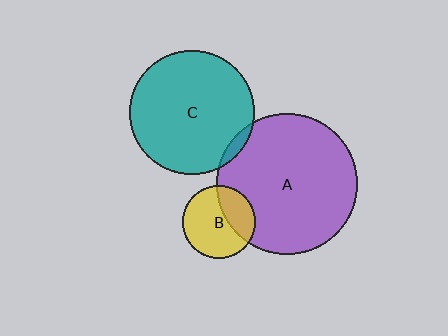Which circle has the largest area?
Circle A (purple).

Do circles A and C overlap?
Yes.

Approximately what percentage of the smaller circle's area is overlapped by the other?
Approximately 5%.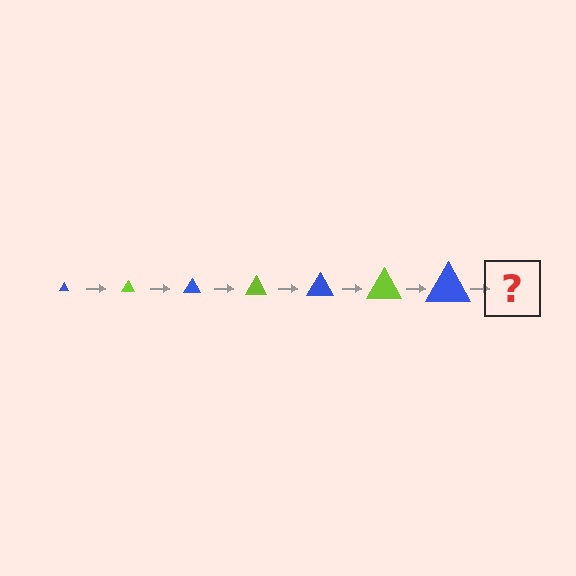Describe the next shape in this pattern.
It should be a lime triangle, larger than the previous one.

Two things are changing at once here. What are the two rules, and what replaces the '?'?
The two rules are that the triangle grows larger each step and the color cycles through blue and lime. The '?' should be a lime triangle, larger than the previous one.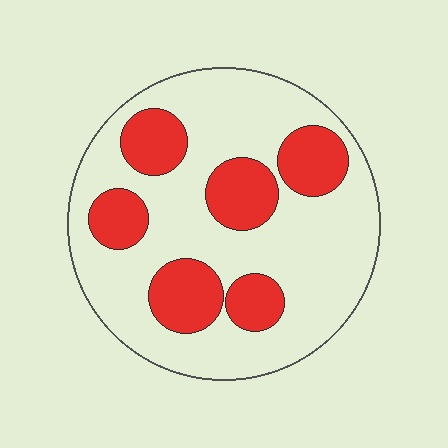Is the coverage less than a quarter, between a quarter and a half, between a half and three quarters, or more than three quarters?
Between a quarter and a half.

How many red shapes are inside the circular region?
6.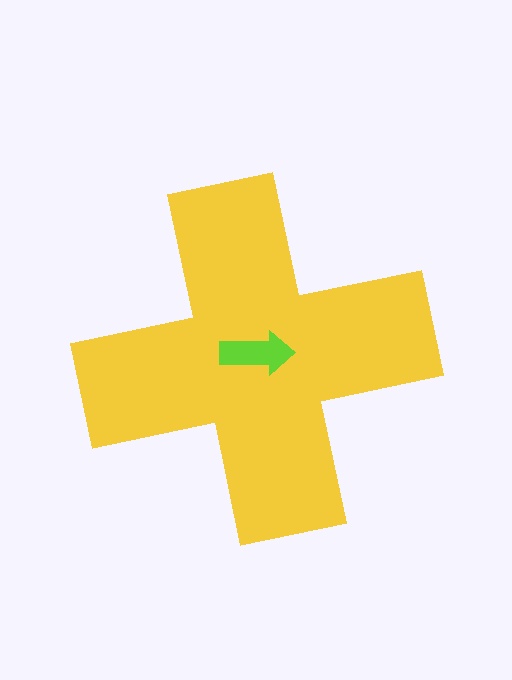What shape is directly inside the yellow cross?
The lime arrow.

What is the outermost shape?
The yellow cross.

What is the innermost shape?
The lime arrow.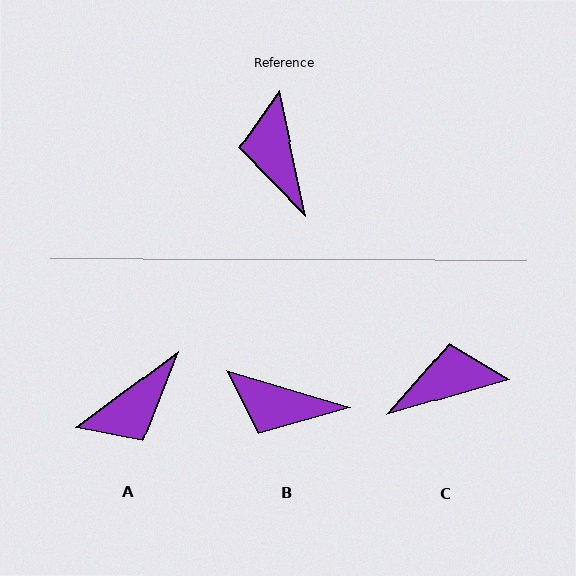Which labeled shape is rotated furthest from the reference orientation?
A, about 115 degrees away.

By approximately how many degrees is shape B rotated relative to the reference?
Approximately 61 degrees counter-clockwise.